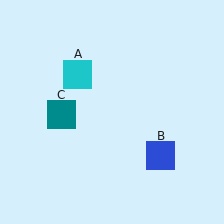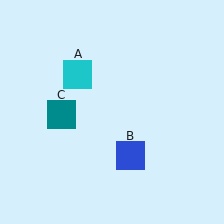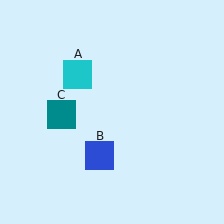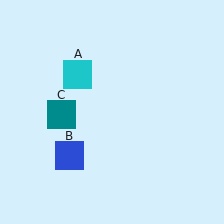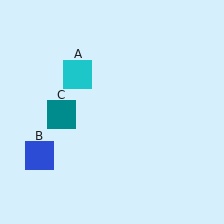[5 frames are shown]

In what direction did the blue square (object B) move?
The blue square (object B) moved left.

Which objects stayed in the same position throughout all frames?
Cyan square (object A) and teal square (object C) remained stationary.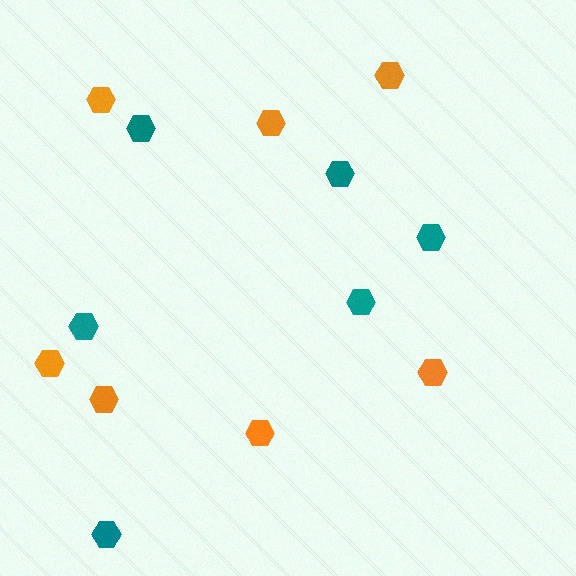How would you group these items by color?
There are 2 groups: one group of teal hexagons (6) and one group of orange hexagons (7).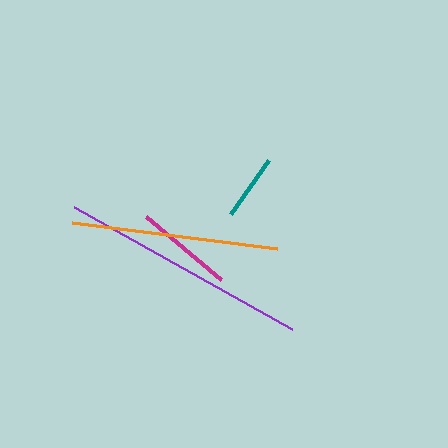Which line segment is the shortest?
The teal line is the shortest at approximately 66 pixels.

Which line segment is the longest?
The purple line is the longest at approximately 249 pixels.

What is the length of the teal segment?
The teal segment is approximately 66 pixels long.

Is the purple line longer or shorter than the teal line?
The purple line is longer than the teal line.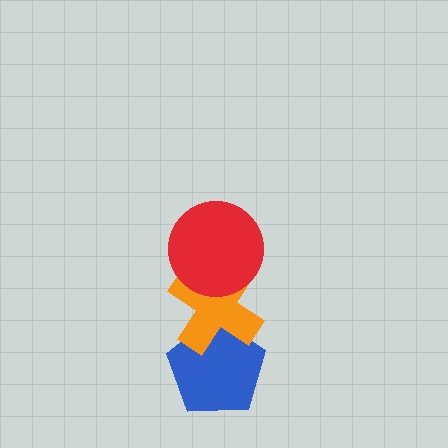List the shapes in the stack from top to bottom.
From top to bottom: the red circle, the orange cross, the blue pentagon.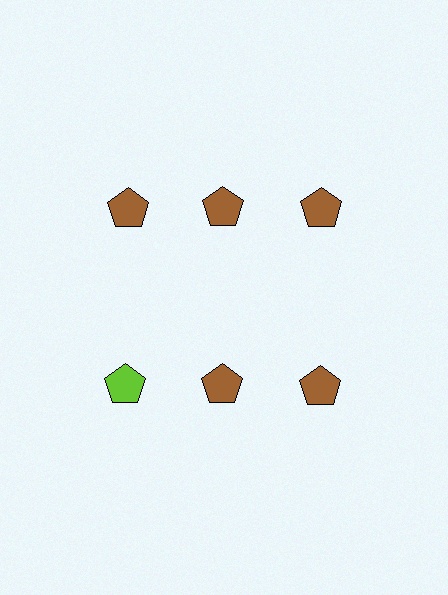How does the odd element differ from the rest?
It has a different color: lime instead of brown.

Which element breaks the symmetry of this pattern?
The lime pentagon in the second row, leftmost column breaks the symmetry. All other shapes are brown pentagons.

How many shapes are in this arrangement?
There are 6 shapes arranged in a grid pattern.